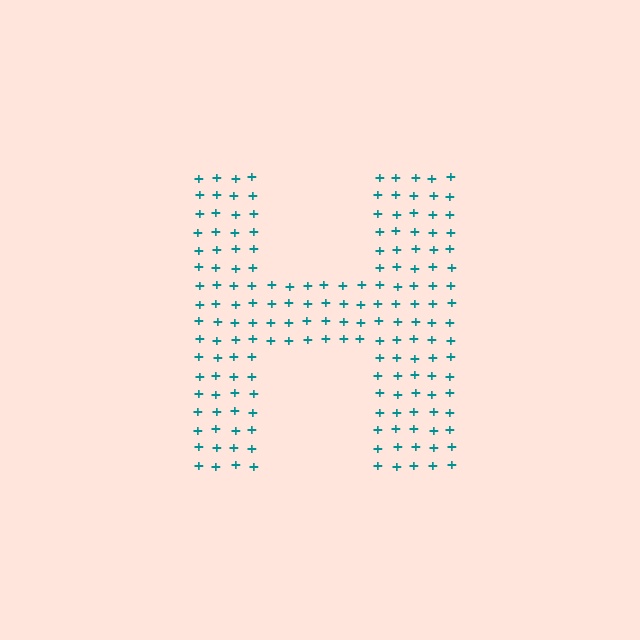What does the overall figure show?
The overall figure shows the letter H.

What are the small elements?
The small elements are plus signs.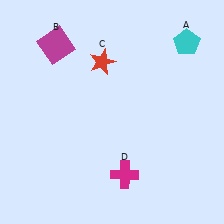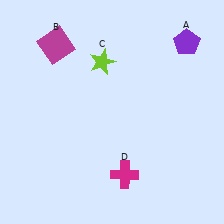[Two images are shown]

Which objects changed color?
A changed from cyan to purple. C changed from red to lime.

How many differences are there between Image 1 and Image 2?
There are 2 differences between the two images.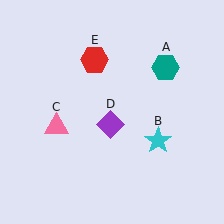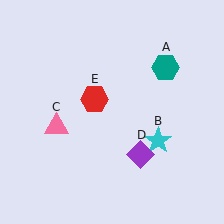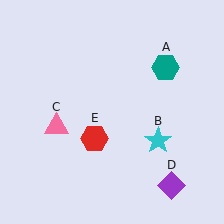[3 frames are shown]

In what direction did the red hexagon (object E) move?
The red hexagon (object E) moved down.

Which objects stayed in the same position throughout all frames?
Teal hexagon (object A) and cyan star (object B) and pink triangle (object C) remained stationary.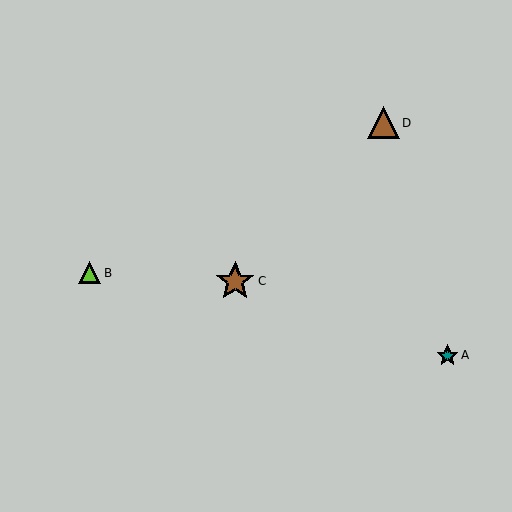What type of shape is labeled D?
Shape D is a brown triangle.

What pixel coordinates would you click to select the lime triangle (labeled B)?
Click at (89, 273) to select the lime triangle B.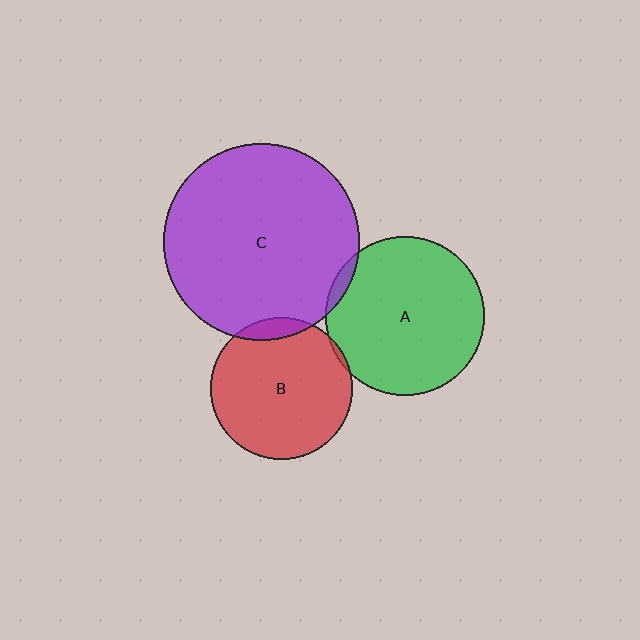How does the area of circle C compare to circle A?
Approximately 1.5 times.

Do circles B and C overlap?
Yes.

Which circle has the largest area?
Circle C (purple).